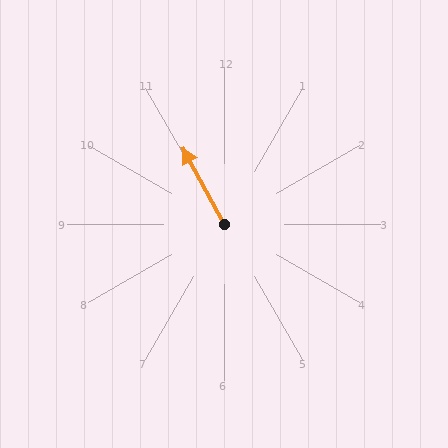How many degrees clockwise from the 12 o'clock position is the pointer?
Approximately 331 degrees.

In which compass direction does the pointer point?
Northwest.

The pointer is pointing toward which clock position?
Roughly 11 o'clock.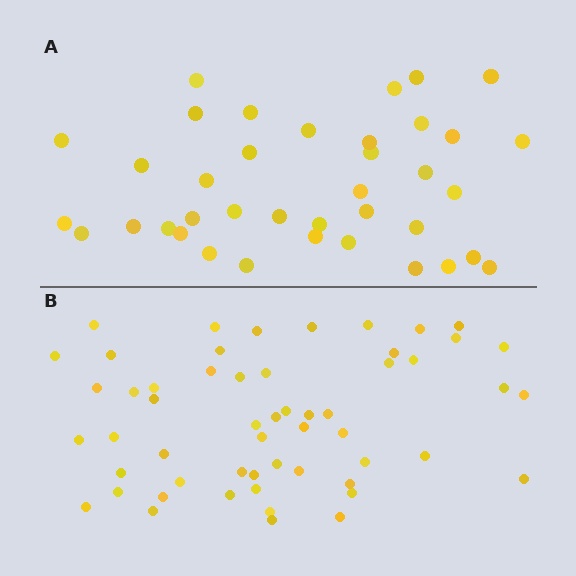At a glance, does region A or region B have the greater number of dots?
Region B (the bottom region) has more dots.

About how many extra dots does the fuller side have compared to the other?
Region B has approximately 15 more dots than region A.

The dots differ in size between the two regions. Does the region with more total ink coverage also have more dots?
No. Region A has more total ink coverage because its dots are larger, but region B actually contains more individual dots. Total area can be misleading — the number of items is what matters here.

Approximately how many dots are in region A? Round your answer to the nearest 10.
About 40 dots. (The exact count is 38, which rounds to 40.)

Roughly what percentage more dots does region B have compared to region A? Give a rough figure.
About 45% more.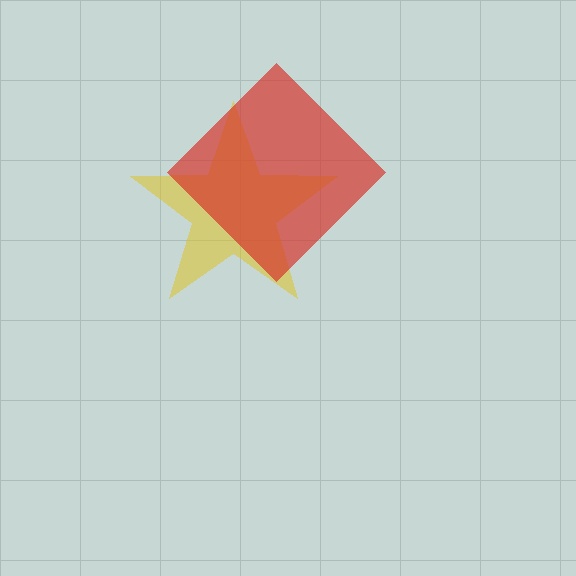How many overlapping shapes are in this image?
There are 2 overlapping shapes in the image.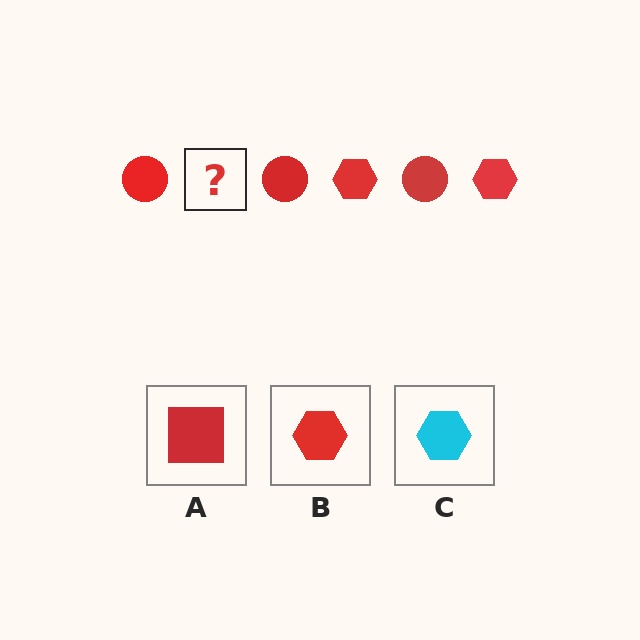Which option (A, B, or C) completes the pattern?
B.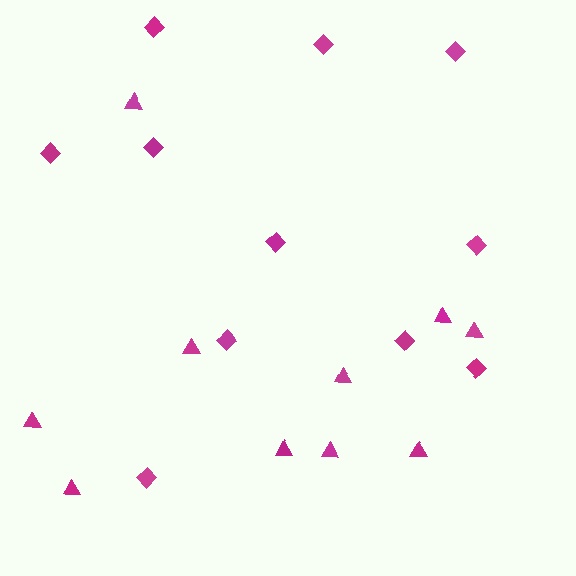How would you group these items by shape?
There are 2 groups: one group of diamonds (11) and one group of triangles (10).